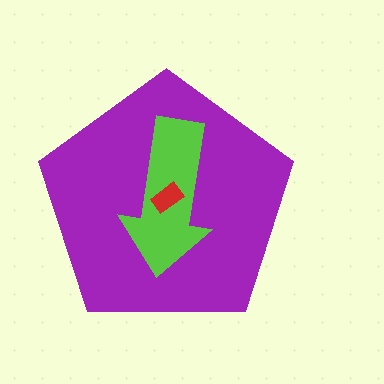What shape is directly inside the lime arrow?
The red rectangle.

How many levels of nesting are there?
3.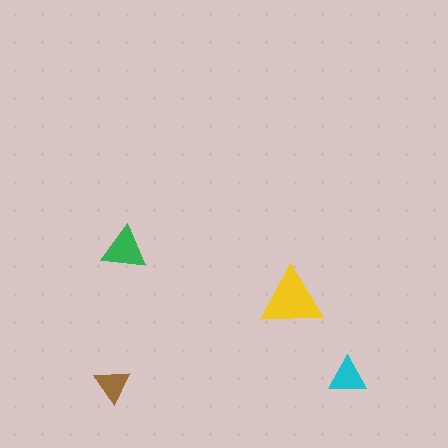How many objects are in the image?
There are 4 objects in the image.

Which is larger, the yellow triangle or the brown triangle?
The yellow one.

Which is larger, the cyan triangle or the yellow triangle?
The yellow one.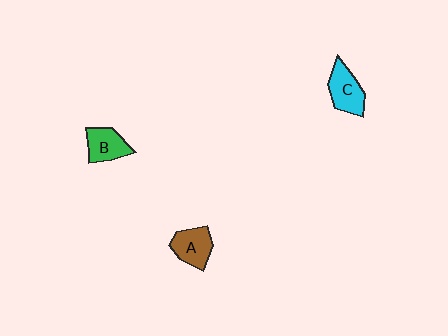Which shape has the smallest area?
Shape B (green).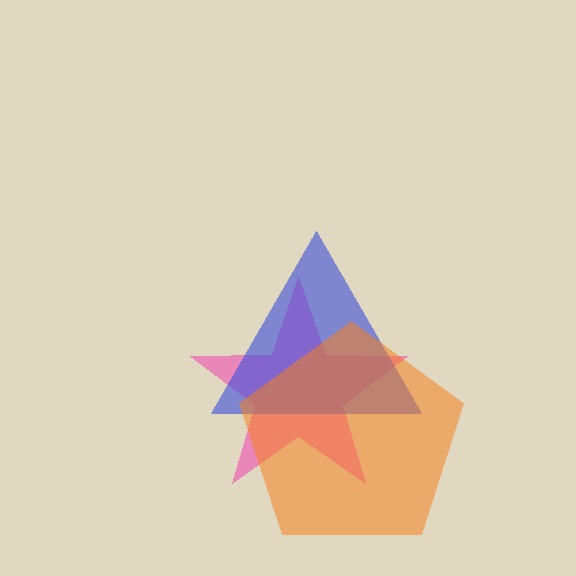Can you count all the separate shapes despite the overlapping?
Yes, there are 3 separate shapes.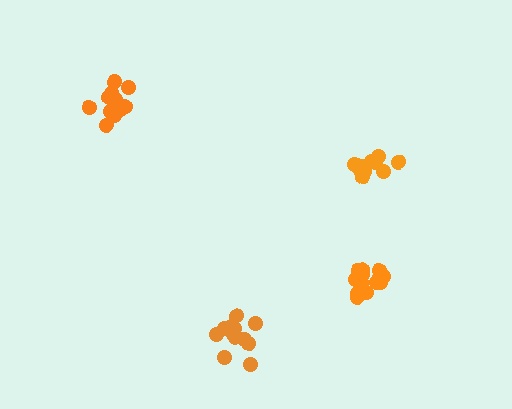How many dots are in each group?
Group 1: 10 dots, Group 2: 12 dots, Group 3: 14 dots, Group 4: 14 dots (50 total).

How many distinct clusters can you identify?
There are 4 distinct clusters.